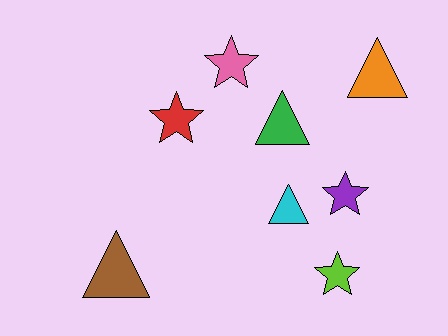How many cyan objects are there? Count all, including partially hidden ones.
There is 1 cyan object.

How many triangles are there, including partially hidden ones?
There are 4 triangles.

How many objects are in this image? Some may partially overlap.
There are 8 objects.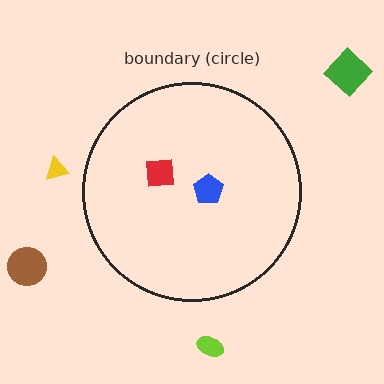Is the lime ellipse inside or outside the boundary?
Outside.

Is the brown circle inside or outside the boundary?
Outside.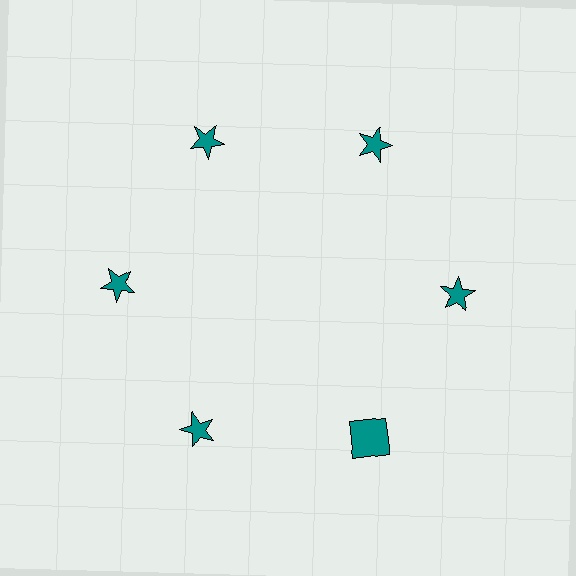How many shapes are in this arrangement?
There are 6 shapes arranged in a ring pattern.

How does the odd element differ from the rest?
It has a different shape: square instead of star.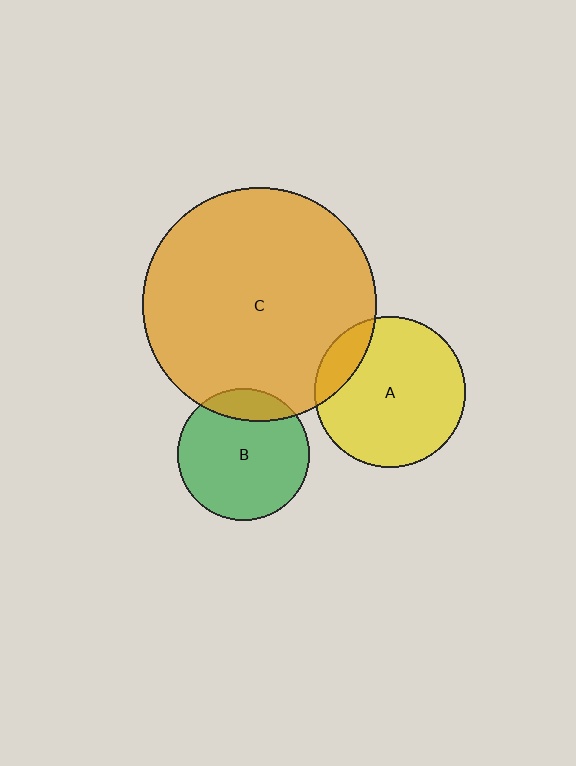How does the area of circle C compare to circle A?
Approximately 2.4 times.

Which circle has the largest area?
Circle C (orange).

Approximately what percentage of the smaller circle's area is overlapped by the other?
Approximately 15%.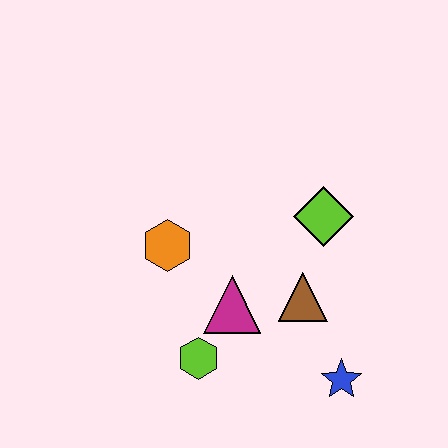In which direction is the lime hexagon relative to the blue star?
The lime hexagon is to the left of the blue star.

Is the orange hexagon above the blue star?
Yes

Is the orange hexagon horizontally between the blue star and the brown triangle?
No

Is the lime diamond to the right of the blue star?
No